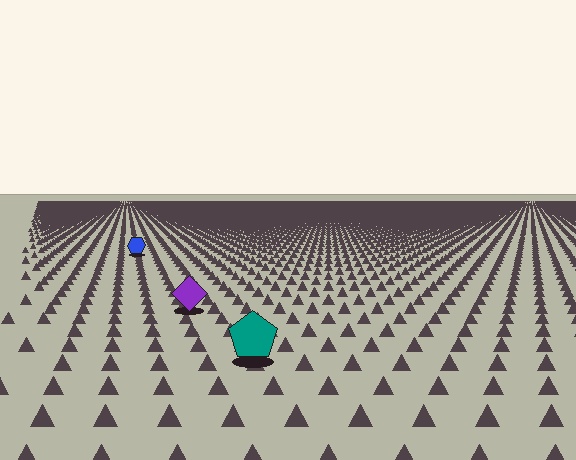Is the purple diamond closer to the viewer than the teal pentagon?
No. The teal pentagon is closer — you can tell from the texture gradient: the ground texture is coarser near it.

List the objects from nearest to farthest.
From nearest to farthest: the teal pentagon, the purple diamond, the blue hexagon.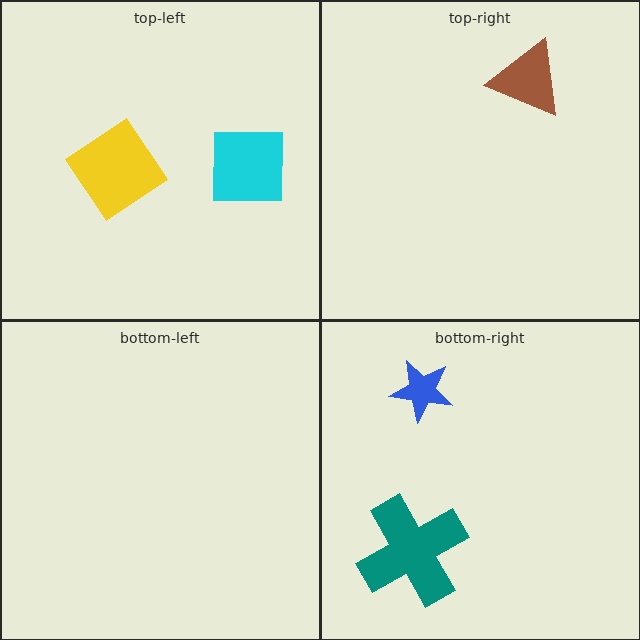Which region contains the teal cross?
The bottom-right region.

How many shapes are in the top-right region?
1.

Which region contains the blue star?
The bottom-right region.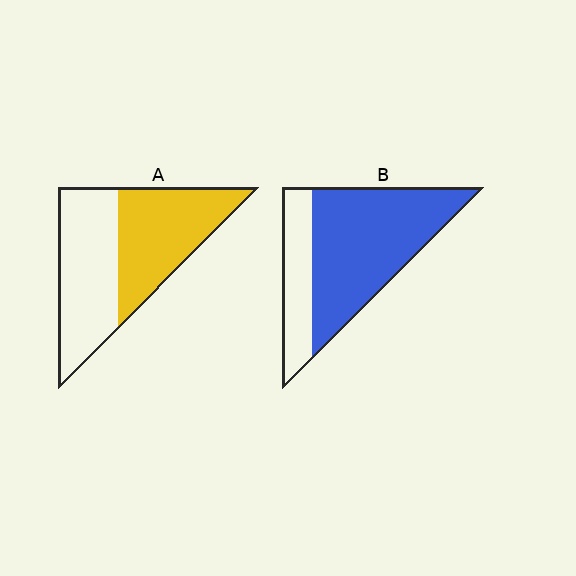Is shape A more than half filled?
Roughly half.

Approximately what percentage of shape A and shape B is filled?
A is approximately 50% and B is approximately 75%.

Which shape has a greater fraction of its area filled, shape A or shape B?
Shape B.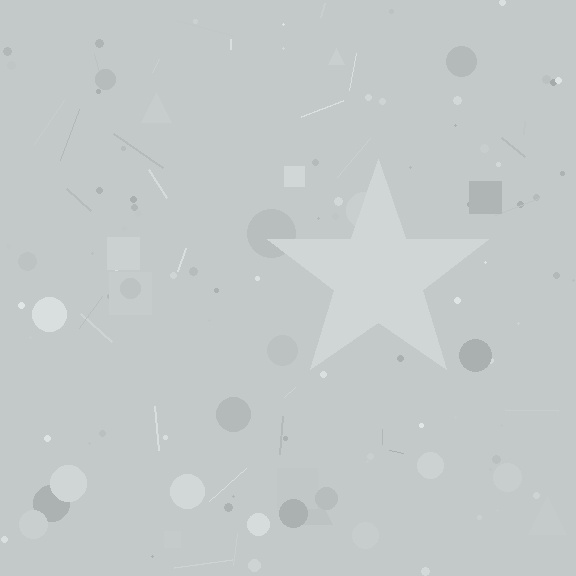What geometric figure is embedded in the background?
A star is embedded in the background.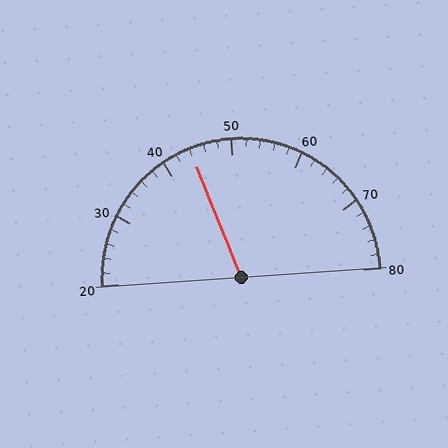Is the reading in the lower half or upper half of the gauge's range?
The reading is in the lower half of the range (20 to 80).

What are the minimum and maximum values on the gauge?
The gauge ranges from 20 to 80.